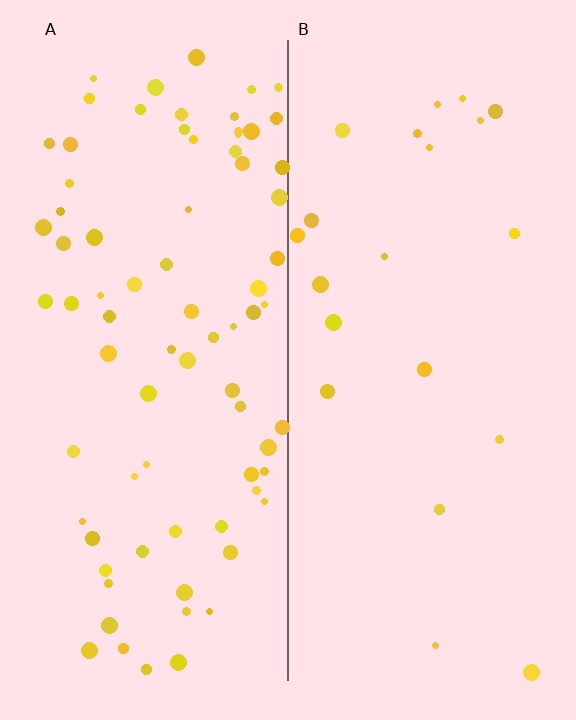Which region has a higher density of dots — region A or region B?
A (the left).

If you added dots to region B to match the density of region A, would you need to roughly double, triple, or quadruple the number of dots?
Approximately quadruple.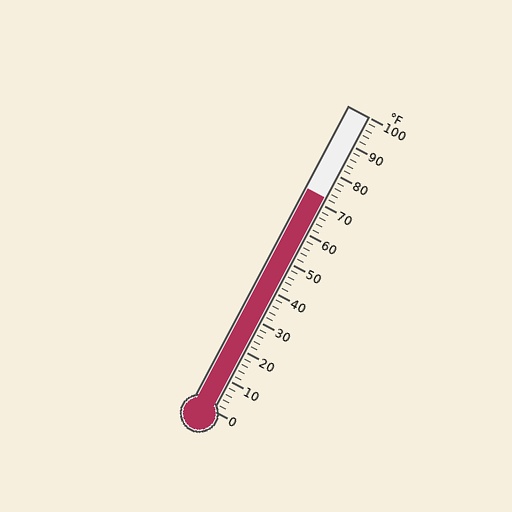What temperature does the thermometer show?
The thermometer shows approximately 72°F.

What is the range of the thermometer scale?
The thermometer scale ranges from 0°F to 100°F.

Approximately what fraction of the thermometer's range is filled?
The thermometer is filled to approximately 70% of its range.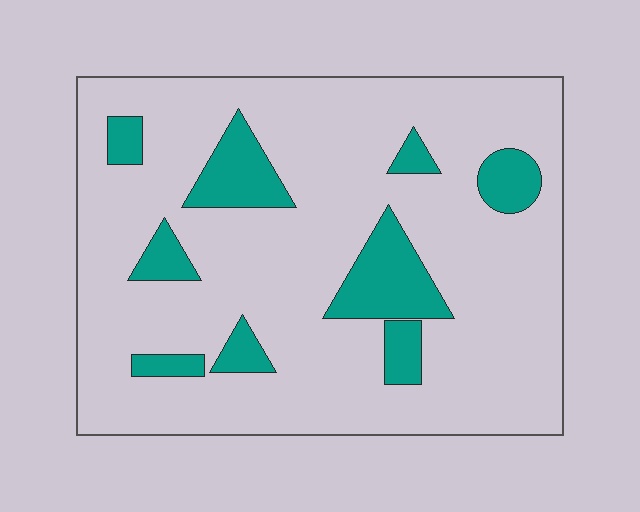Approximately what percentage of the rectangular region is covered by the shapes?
Approximately 15%.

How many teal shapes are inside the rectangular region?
9.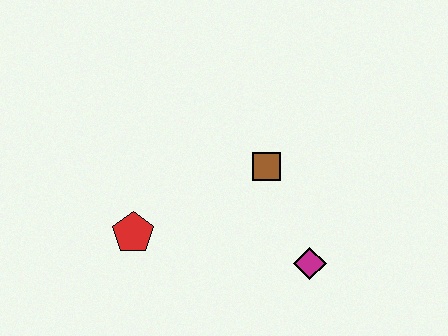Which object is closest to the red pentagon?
The brown square is closest to the red pentagon.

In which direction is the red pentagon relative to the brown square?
The red pentagon is to the left of the brown square.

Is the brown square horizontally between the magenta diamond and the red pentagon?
Yes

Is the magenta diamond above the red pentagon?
No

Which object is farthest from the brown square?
The red pentagon is farthest from the brown square.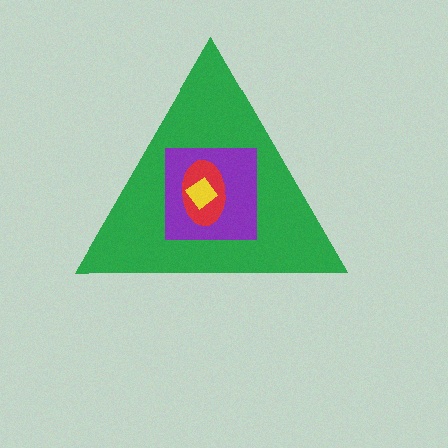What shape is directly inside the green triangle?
The purple square.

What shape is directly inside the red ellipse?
The yellow diamond.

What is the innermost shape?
The yellow diamond.